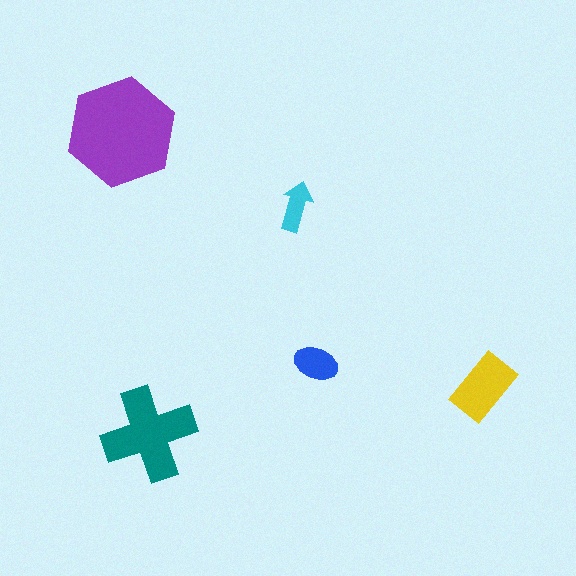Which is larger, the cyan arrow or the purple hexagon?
The purple hexagon.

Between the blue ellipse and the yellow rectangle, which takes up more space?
The yellow rectangle.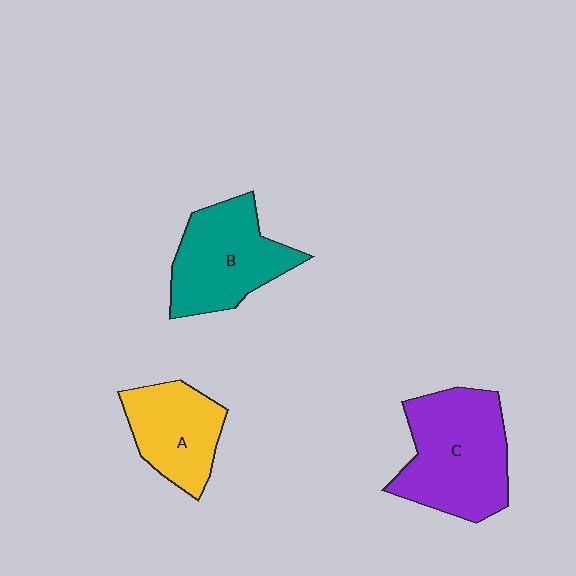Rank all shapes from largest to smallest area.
From largest to smallest: C (purple), B (teal), A (yellow).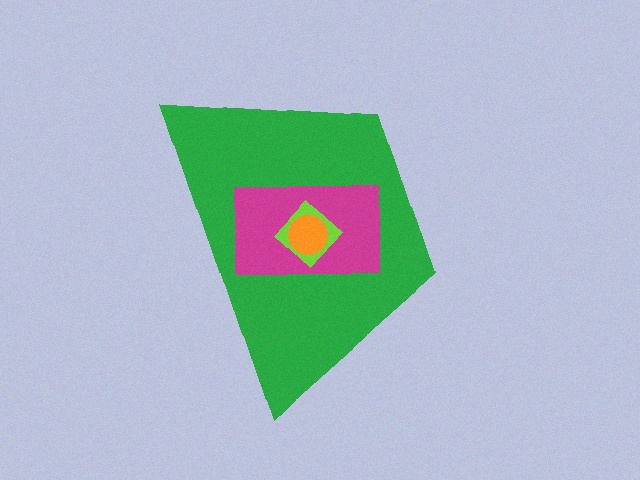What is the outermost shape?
The green trapezoid.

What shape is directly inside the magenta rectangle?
The lime diamond.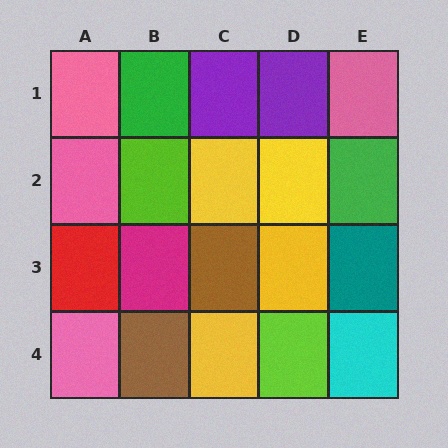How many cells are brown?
2 cells are brown.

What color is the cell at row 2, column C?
Yellow.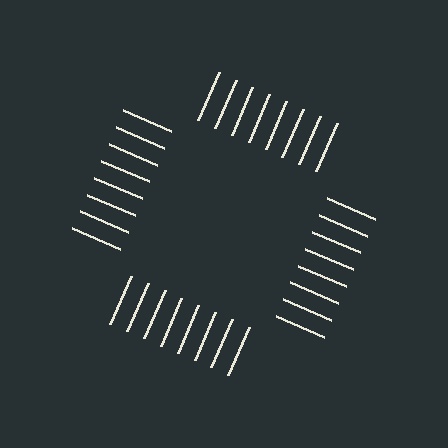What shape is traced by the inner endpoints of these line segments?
An illusory square — the line segments terminate on its edges but no continuous stroke is drawn.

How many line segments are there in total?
32 — 8 along each of the 4 edges.